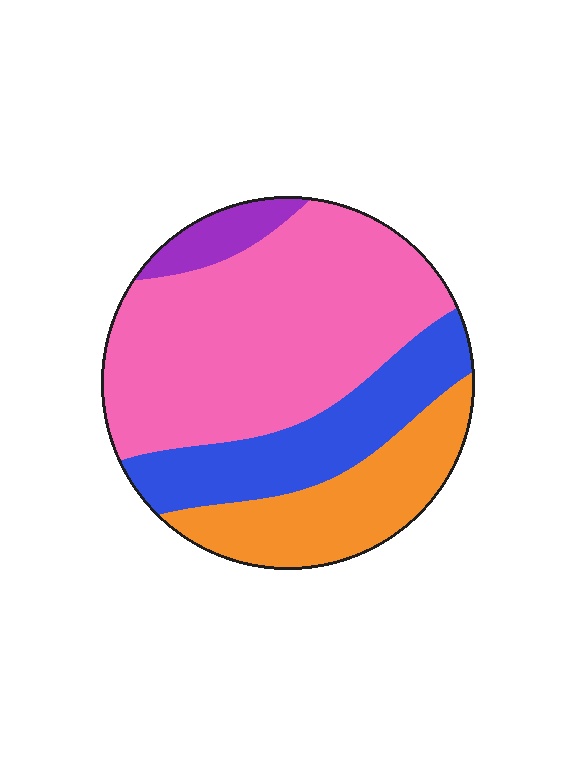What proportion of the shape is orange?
Orange takes up about one fifth (1/5) of the shape.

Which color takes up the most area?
Pink, at roughly 50%.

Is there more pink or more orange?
Pink.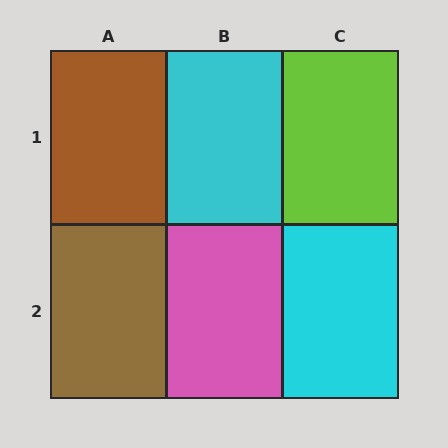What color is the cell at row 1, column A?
Brown.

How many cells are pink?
1 cell is pink.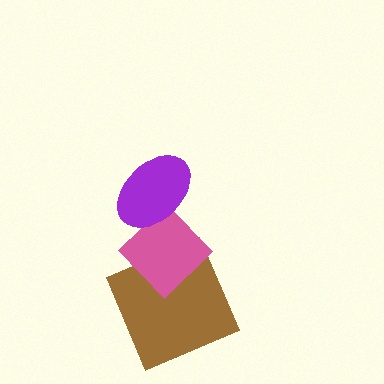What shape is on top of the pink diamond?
The purple ellipse is on top of the pink diamond.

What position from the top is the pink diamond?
The pink diamond is 2nd from the top.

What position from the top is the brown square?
The brown square is 3rd from the top.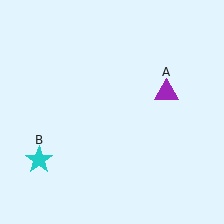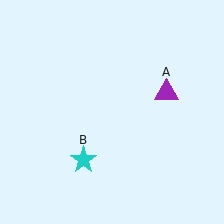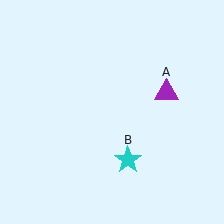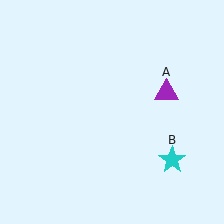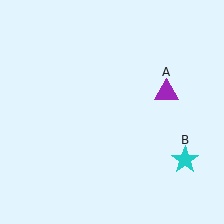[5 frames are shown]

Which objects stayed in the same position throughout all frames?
Purple triangle (object A) remained stationary.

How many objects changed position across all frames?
1 object changed position: cyan star (object B).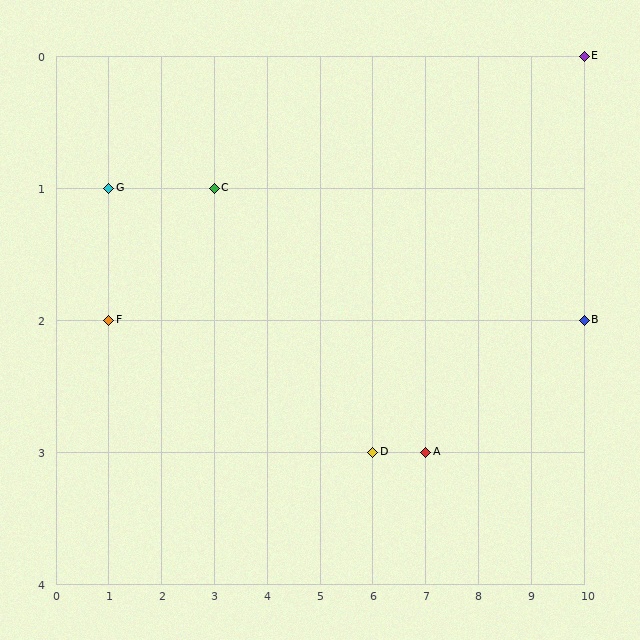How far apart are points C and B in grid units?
Points C and B are 7 columns and 1 row apart (about 7.1 grid units diagonally).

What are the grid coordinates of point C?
Point C is at grid coordinates (3, 1).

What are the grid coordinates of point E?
Point E is at grid coordinates (10, 0).